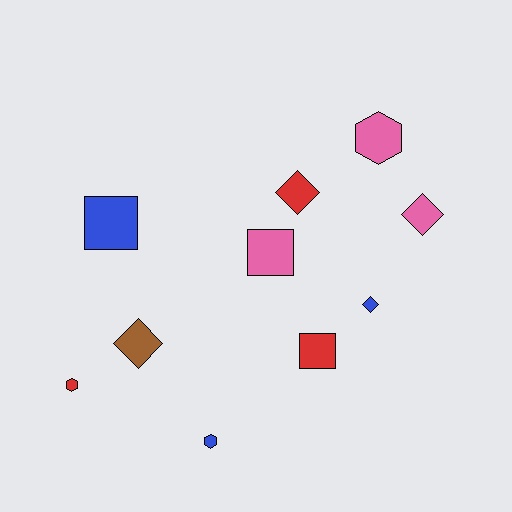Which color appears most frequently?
Pink, with 3 objects.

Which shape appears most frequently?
Diamond, with 4 objects.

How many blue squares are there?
There is 1 blue square.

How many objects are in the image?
There are 10 objects.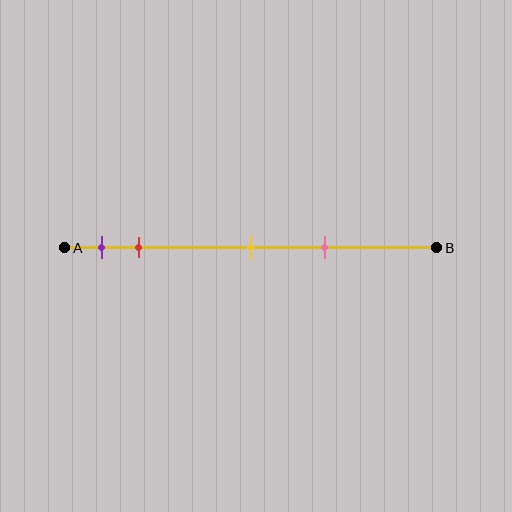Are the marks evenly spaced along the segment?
No, the marks are not evenly spaced.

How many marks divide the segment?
There are 4 marks dividing the segment.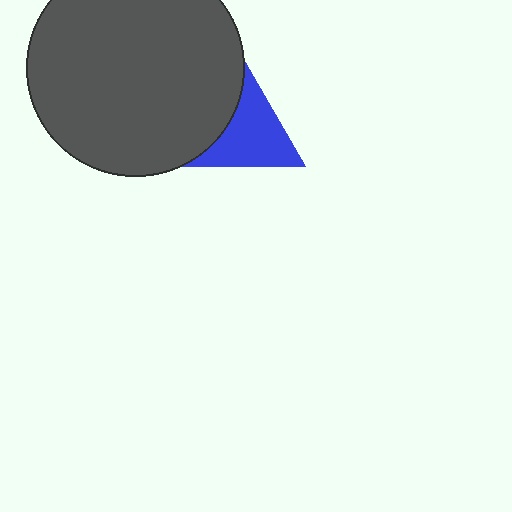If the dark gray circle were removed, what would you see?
You would see the complete blue triangle.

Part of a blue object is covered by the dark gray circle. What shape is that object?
It is a triangle.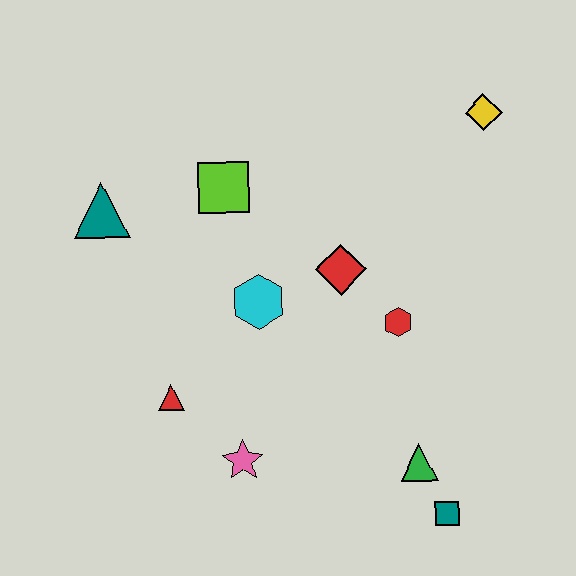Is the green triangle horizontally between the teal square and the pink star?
Yes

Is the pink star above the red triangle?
No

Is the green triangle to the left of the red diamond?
No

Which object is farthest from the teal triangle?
The teal square is farthest from the teal triangle.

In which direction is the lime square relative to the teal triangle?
The lime square is to the right of the teal triangle.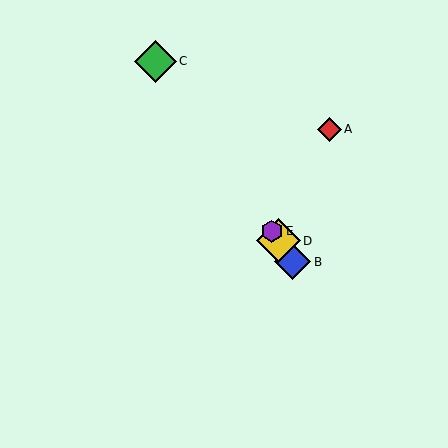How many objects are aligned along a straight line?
4 objects (B, C, D, E) are aligned along a straight line.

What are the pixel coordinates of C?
Object C is at (156, 61).